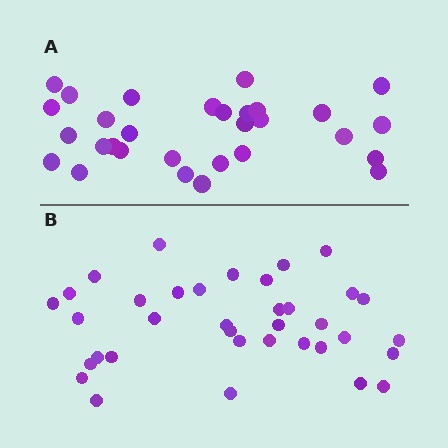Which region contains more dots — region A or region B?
Region B (the bottom region) has more dots.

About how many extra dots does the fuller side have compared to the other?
Region B has about 6 more dots than region A.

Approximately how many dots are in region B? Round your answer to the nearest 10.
About 40 dots. (The exact count is 36, which rounds to 40.)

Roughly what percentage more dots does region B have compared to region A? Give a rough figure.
About 20% more.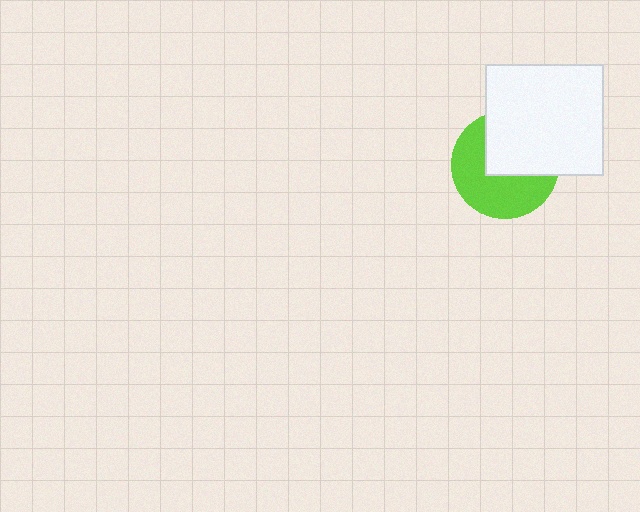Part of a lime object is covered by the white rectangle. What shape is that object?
It is a circle.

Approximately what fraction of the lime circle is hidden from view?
Roughly 45% of the lime circle is hidden behind the white rectangle.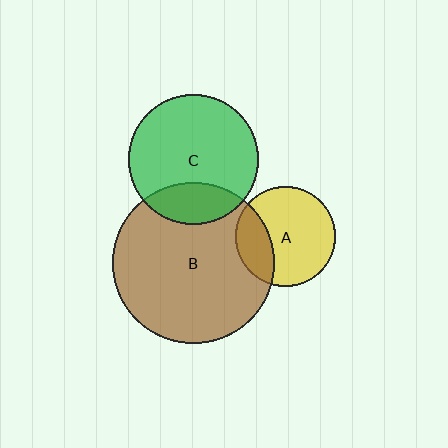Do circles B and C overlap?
Yes.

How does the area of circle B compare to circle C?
Approximately 1.5 times.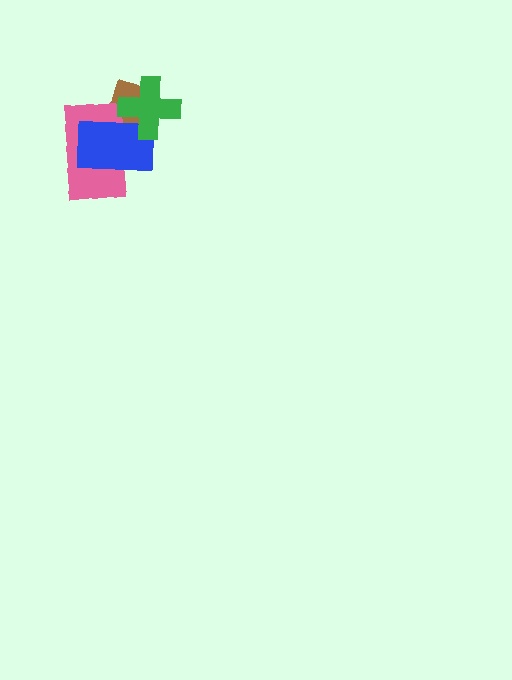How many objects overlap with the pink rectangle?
3 objects overlap with the pink rectangle.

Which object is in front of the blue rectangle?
The green cross is in front of the blue rectangle.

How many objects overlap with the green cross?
3 objects overlap with the green cross.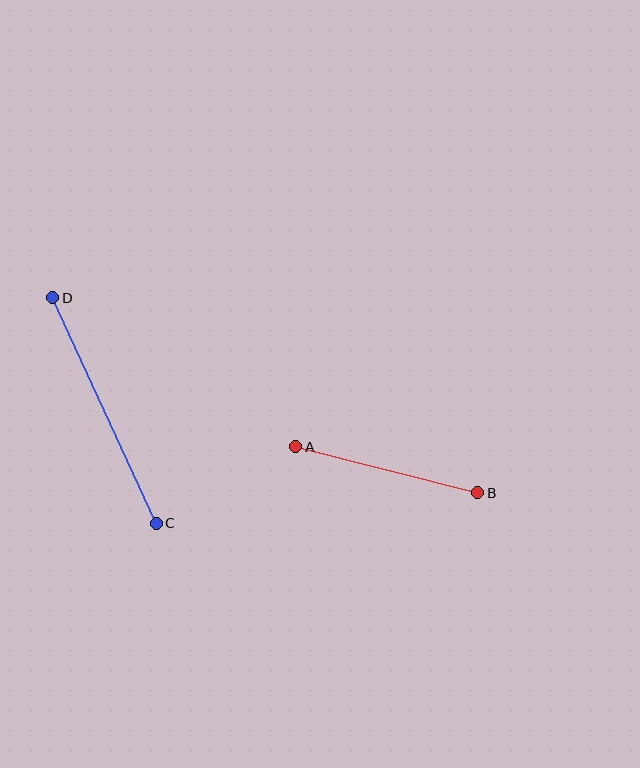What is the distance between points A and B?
The distance is approximately 188 pixels.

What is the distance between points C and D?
The distance is approximately 248 pixels.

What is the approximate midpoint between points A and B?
The midpoint is at approximately (387, 470) pixels.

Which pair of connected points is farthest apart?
Points C and D are farthest apart.